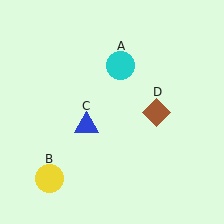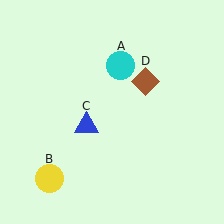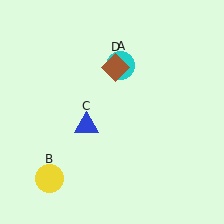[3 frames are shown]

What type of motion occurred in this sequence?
The brown diamond (object D) rotated counterclockwise around the center of the scene.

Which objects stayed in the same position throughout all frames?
Cyan circle (object A) and yellow circle (object B) and blue triangle (object C) remained stationary.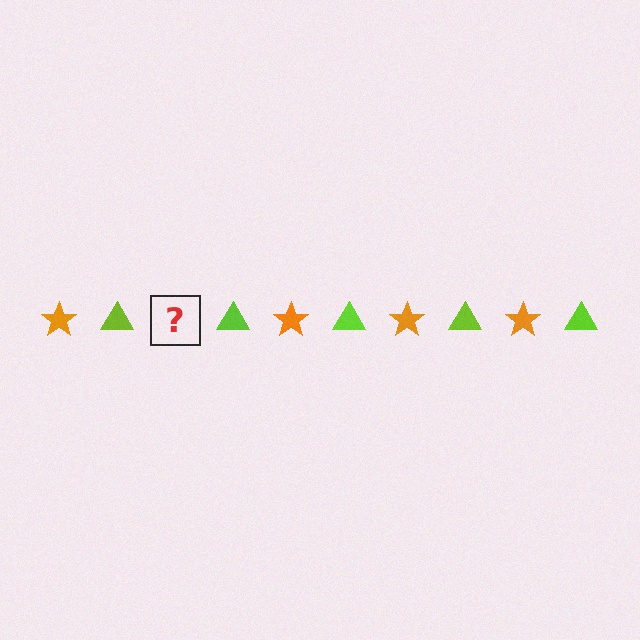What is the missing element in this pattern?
The missing element is an orange star.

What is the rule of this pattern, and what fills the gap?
The rule is that the pattern alternates between orange star and lime triangle. The gap should be filled with an orange star.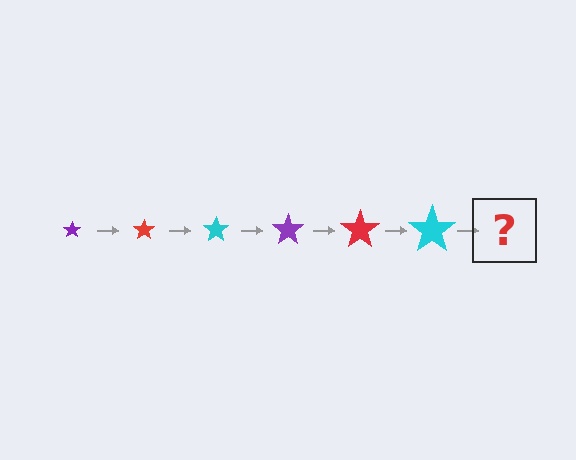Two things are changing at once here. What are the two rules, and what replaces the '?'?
The two rules are that the star grows larger each step and the color cycles through purple, red, and cyan. The '?' should be a purple star, larger than the previous one.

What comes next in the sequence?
The next element should be a purple star, larger than the previous one.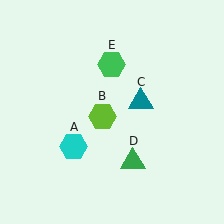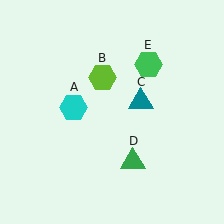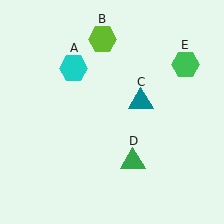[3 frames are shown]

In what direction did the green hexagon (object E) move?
The green hexagon (object E) moved right.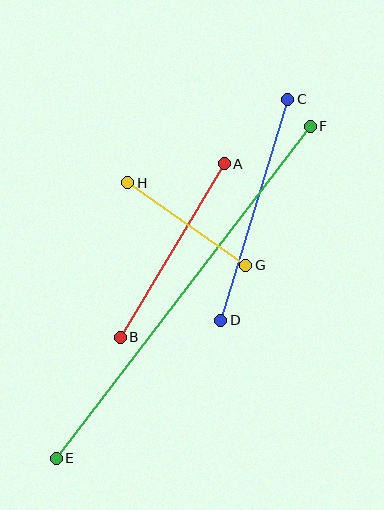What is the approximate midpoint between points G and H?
The midpoint is at approximately (187, 224) pixels.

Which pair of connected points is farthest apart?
Points E and F are farthest apart.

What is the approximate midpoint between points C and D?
The midpoint is at approximately (254, 210) pixels.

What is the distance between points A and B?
The distance is approximately 202 pixels.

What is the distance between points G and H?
The distance is approximately 143 pixels.